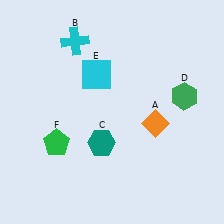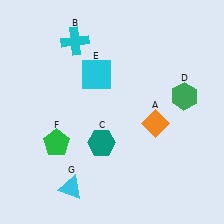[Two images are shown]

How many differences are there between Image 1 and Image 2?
There is 1 difference between the two images.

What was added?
A cyan triangle (G) was added in Image 2.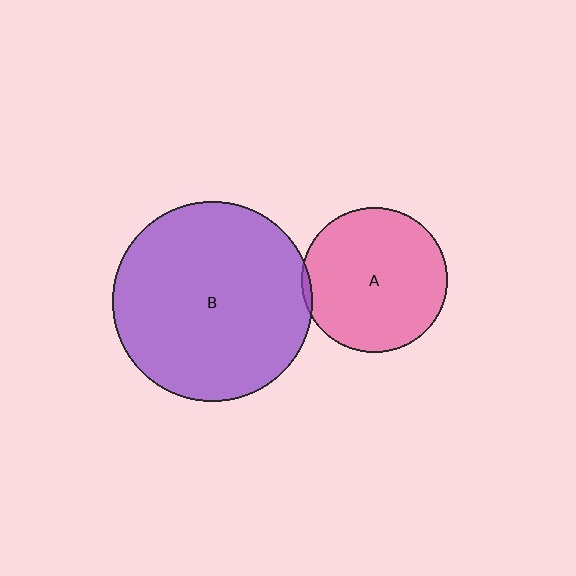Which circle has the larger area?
Circle B (purple).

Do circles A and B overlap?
Yes.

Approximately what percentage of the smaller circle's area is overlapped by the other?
Approximately 5%.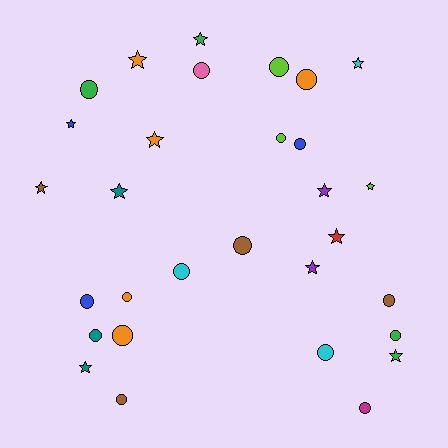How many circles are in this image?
There are 17 circles.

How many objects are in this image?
There are 30 objects.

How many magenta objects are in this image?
There is 1 magenta object.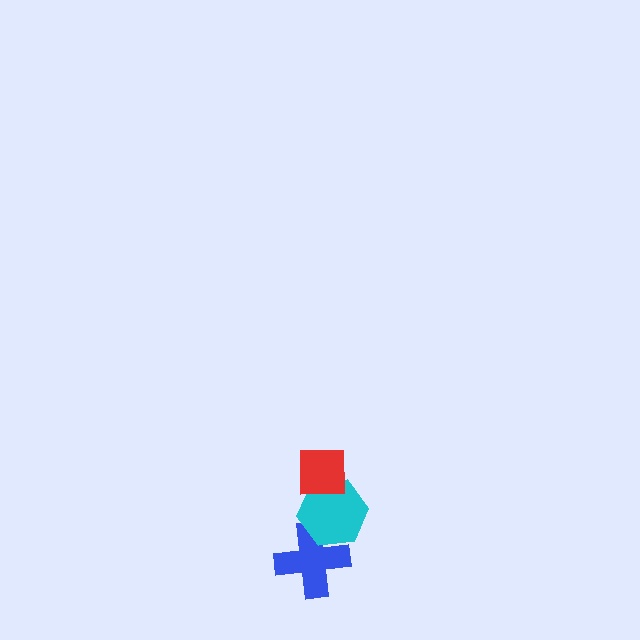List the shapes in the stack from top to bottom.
From top to bottom: the red square, the cyan hexagon, the blue cross.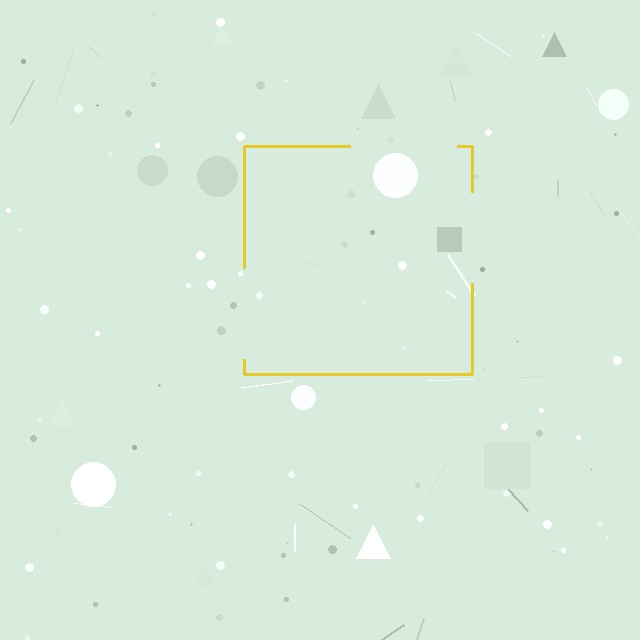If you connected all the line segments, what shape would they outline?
They would outline a square.